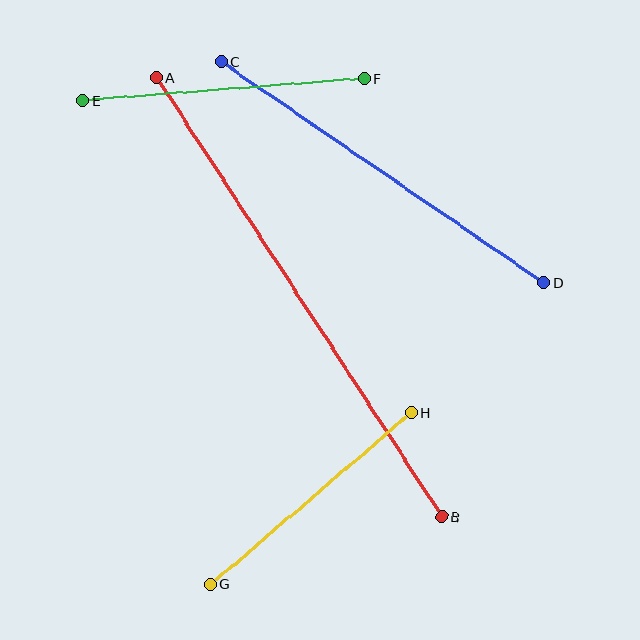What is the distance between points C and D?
The distance is approximately 391 pixels.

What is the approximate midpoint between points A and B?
The midpoint is at approximately (299, 297) pixels.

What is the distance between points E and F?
The distance is approximately 282 pixels.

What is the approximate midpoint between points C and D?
The midpoint is at approximately (382, 172) pixels.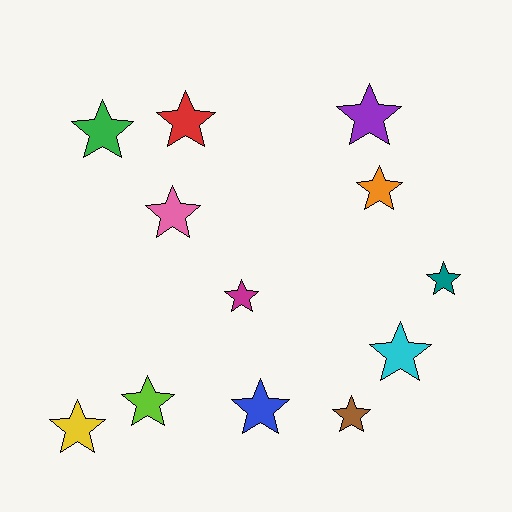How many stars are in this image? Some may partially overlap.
There are 12 stars.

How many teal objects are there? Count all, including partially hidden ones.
There is 1 teal object.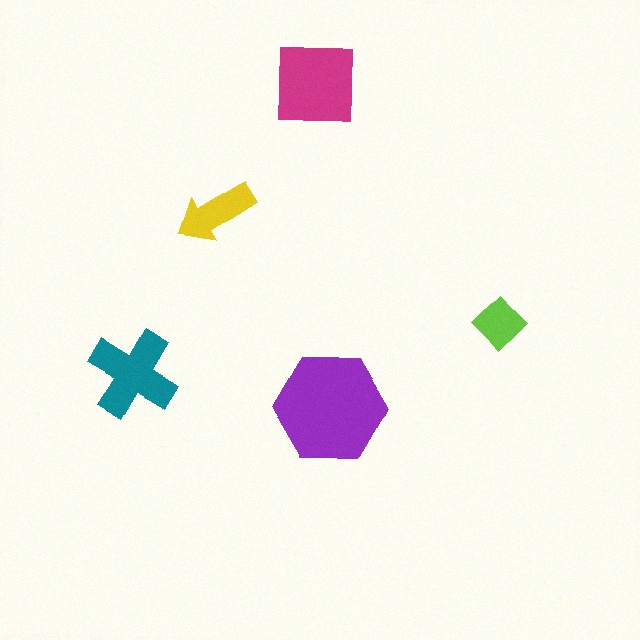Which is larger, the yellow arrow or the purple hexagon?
The purple hexagon.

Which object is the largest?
The purple hexagon.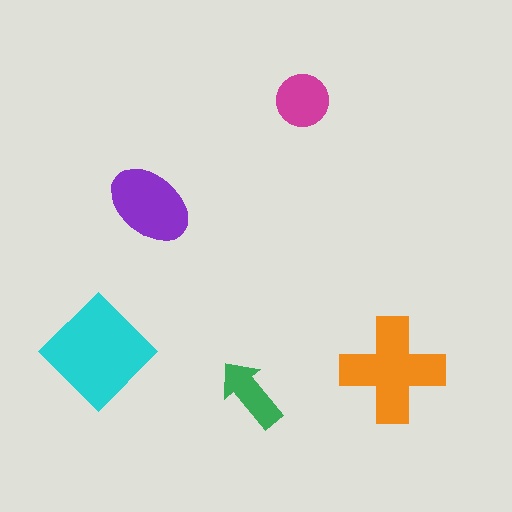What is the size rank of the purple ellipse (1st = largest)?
3rd.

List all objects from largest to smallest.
The cyan diamond, the orange cross, the purple ellipse, the magenta circle, the green arrow.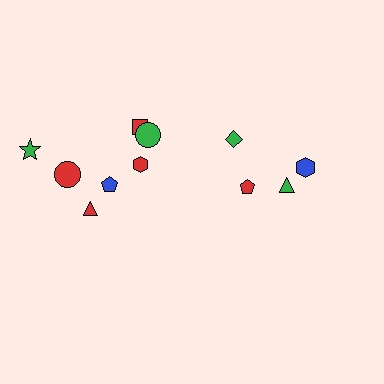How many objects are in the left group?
There are 7 objects.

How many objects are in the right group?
There are 4 objects.